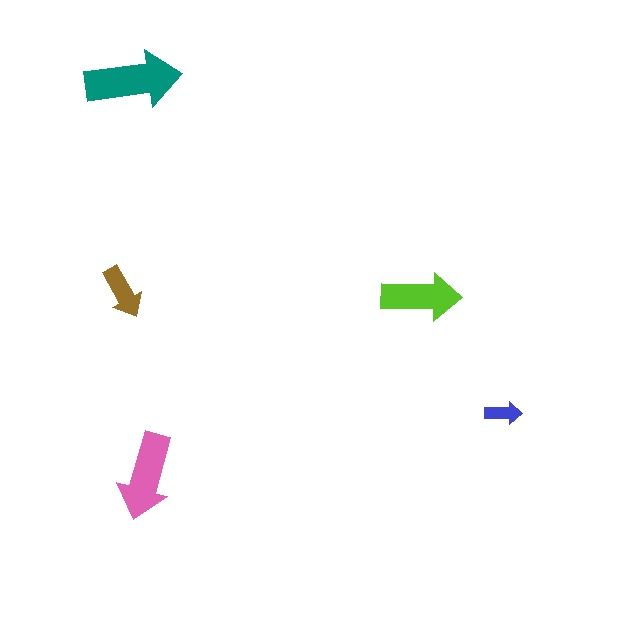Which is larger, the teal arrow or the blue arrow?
The teal one.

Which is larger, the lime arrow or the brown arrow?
The lime one.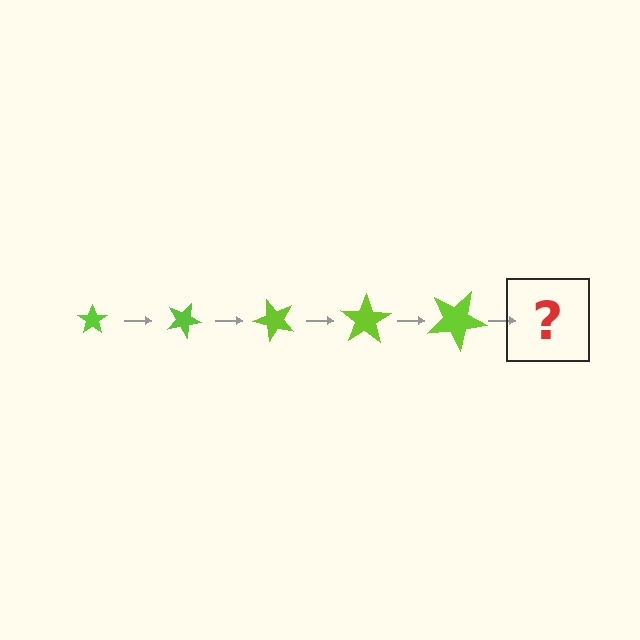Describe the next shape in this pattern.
It should be a star, larger than the previous one and rotated 125 degrees from the start.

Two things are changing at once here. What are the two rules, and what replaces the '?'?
The two rules are that the star grows larger each step and it rotates 25 degrees each step. The '?' should be a star, larger than the previous one and rotated 125 degrees from the start.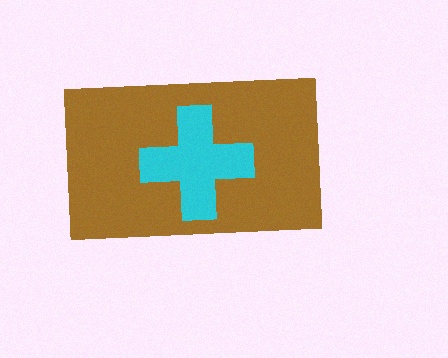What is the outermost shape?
The brown rectangle.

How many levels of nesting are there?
2.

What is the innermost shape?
The cyan cross.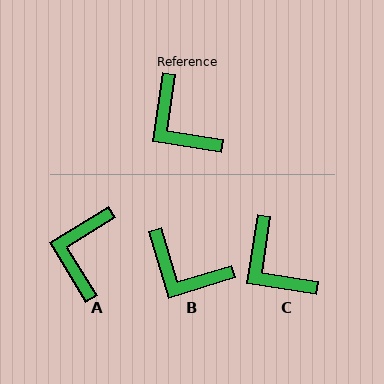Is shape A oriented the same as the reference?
No, it is off by about 50 degrees.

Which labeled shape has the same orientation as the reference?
C.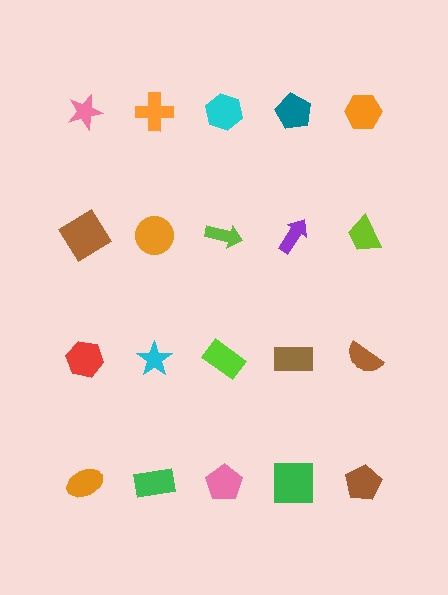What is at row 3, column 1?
A red hexagon.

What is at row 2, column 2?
An orange circle.